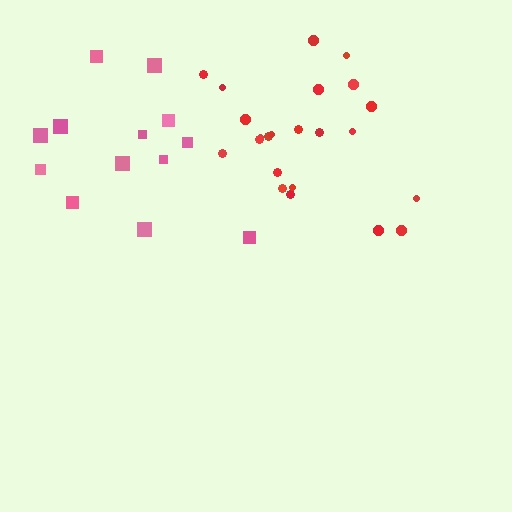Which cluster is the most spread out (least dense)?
Pink.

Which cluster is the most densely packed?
Red.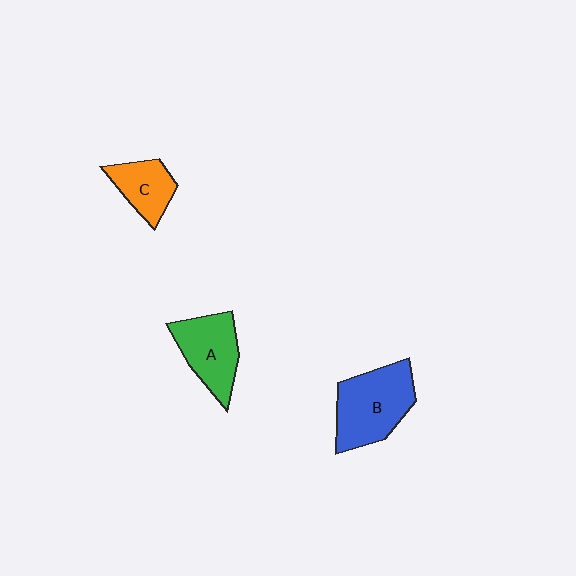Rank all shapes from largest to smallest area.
From largest to smallest: B (blue), A (green), C (orange).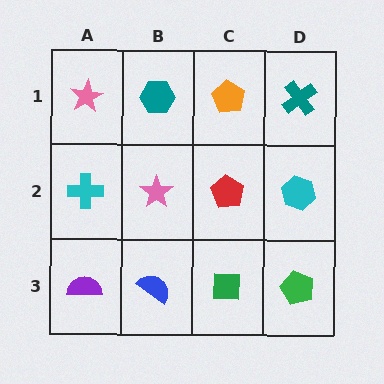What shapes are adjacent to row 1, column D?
A cyan hexagon (row 2, column D), an orange pentagon (row 1, column C).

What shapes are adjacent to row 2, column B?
A teal hexagon (row 1, column B), a blue semicircle (row 3, column B), a cyan cross (row 2, column A), a red pentagon (row 2, column C).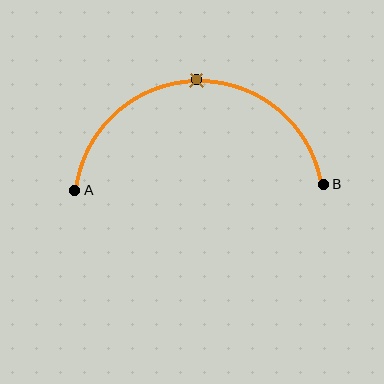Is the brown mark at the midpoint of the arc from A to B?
Yes. The brown mark lies on the arc at equal arc-length from both A and B — it is the arc midpoint.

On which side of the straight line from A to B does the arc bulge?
The arc bulges above the straight line connecting A and B.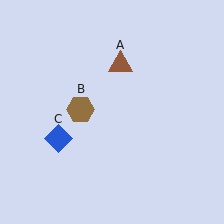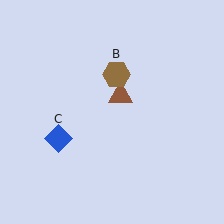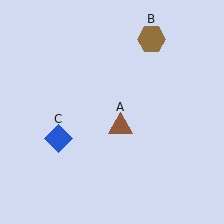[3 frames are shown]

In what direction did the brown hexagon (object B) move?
The brown hexagon (object B) moved up and to the right.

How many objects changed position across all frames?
2 objects changed position: brown triangle (object A), brown hexagon (object B).